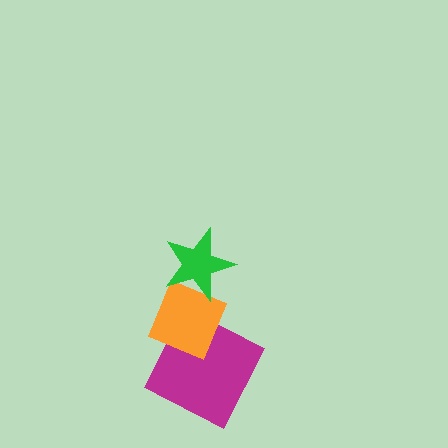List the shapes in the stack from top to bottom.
From top to bottom: the green star, the orange diamond, the magenta square.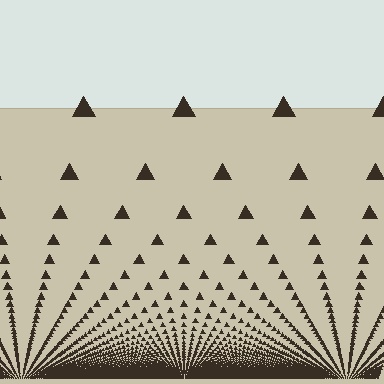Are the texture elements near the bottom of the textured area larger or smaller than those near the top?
Smaller. The gradient is inverted — elements near the bottom are smaller and denser.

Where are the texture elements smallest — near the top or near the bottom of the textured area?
Near the bottom.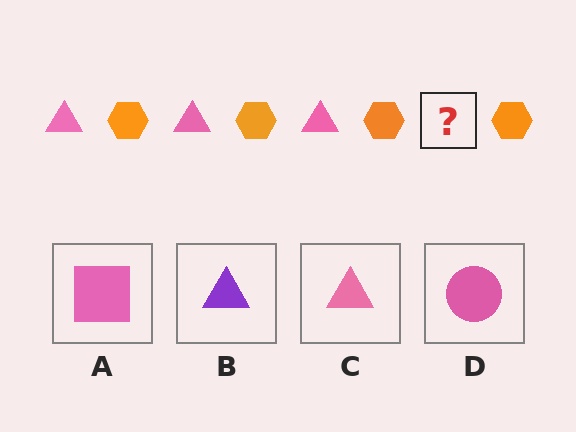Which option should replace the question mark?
Option C.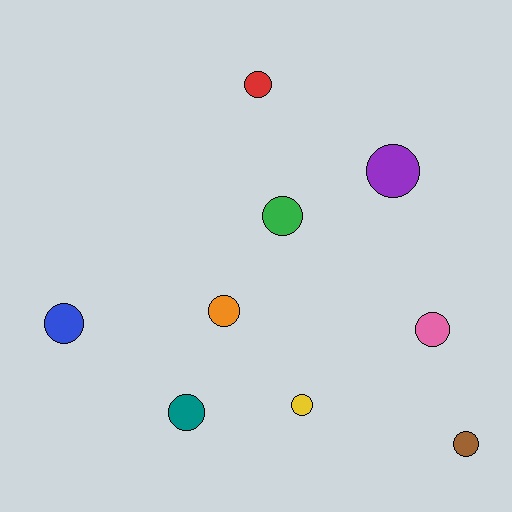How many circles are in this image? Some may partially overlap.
There are 9 circles.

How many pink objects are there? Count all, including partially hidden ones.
There is 1 pink object.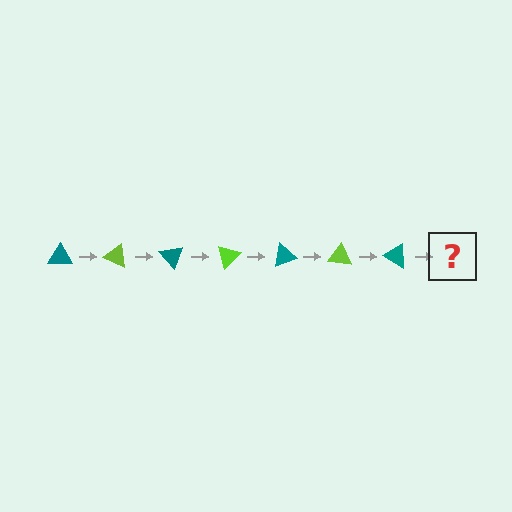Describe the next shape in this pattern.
It should be a lime triangle, rotated 175 degrees from the start.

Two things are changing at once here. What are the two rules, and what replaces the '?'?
The two rules are that it rotates 25 degrees each step and the color cycles through teal and lime. The '?' should be a lime triangle, rotated 175 degrees from the start.